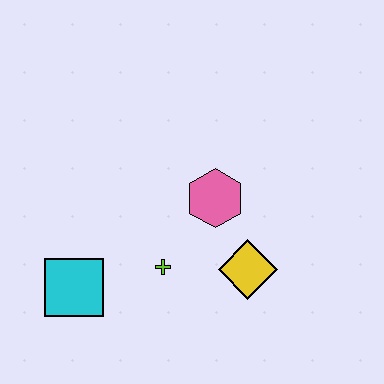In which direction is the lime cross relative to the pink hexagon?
The lime cross is below the pink hexagon.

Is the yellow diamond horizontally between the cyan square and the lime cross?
No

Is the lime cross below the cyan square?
No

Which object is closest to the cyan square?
The lime cross is closest to the cyan square.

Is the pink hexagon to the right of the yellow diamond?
No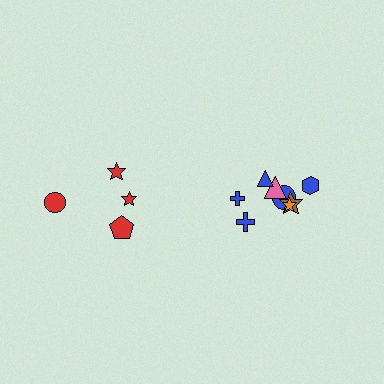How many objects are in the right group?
There are 8 objects.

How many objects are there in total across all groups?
There are 12 objects.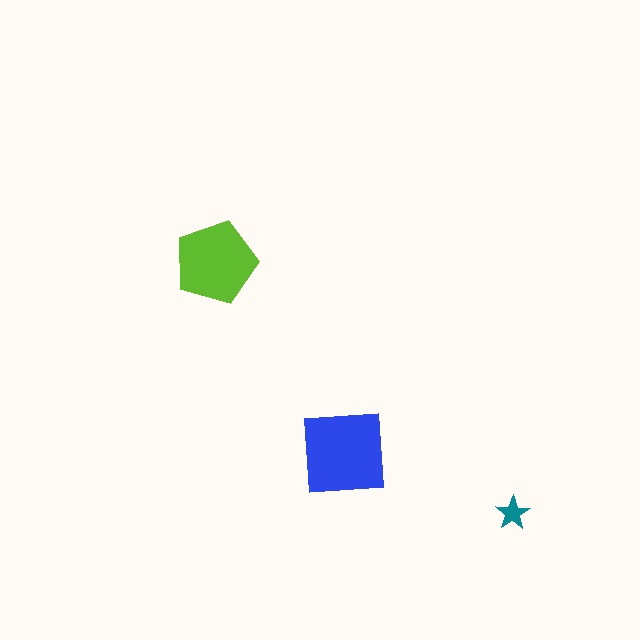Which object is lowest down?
The teal star is bottommost.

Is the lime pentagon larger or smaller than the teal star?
Larger.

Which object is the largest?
The blue square.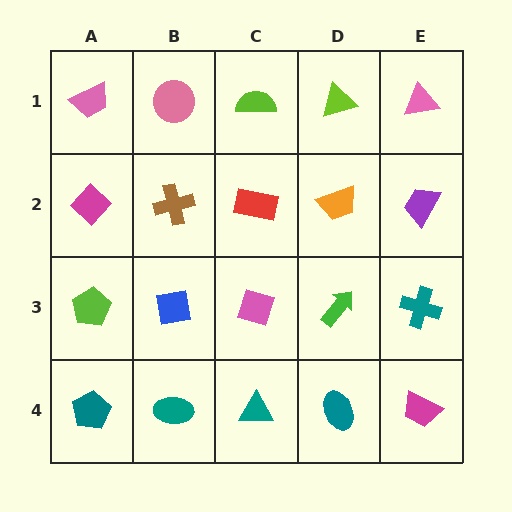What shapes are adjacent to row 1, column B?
A brown cross (row 2, column B), a pink trapezoid (row 1, column A), a lime semicircle (row 1, column C).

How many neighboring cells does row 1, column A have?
2.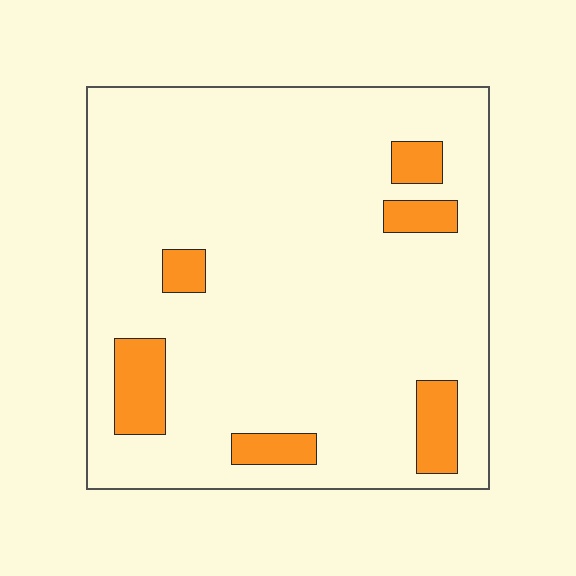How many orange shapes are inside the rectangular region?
6.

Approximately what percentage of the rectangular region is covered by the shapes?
Approximately 10%.